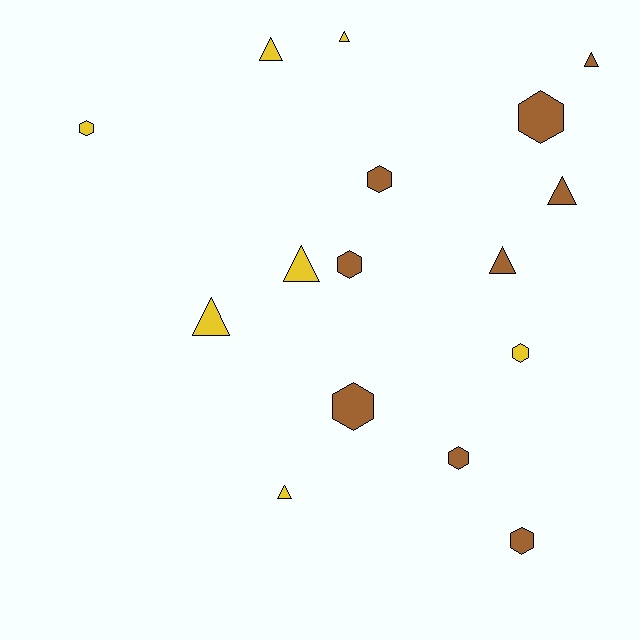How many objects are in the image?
There are 16 objects.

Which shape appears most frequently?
Triangle, with 8 objects.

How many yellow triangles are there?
There are 5 yellow triangles.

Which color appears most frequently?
Brown, with 9 objects.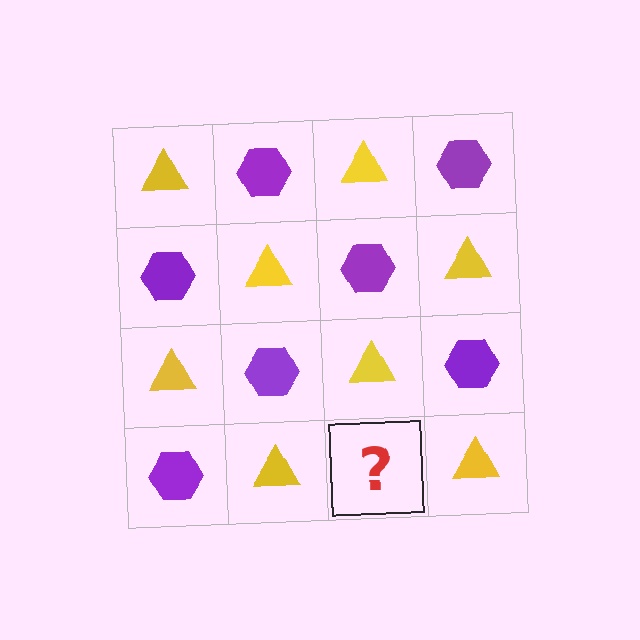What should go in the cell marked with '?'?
The missing cell should contain a purple hexagon.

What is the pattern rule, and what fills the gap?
The rule is that it alternates yellow triangle and purple hexagon in a checkerboard pattern. The gap should be filled with a purple hexagon.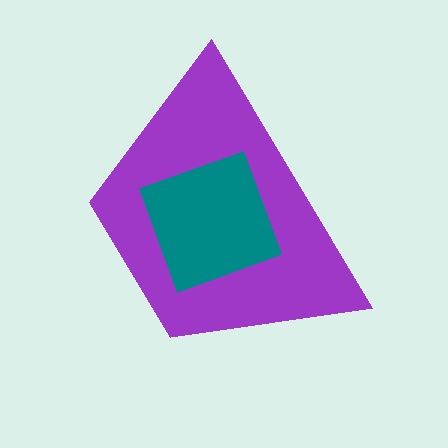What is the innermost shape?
The teal square.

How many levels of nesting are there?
2.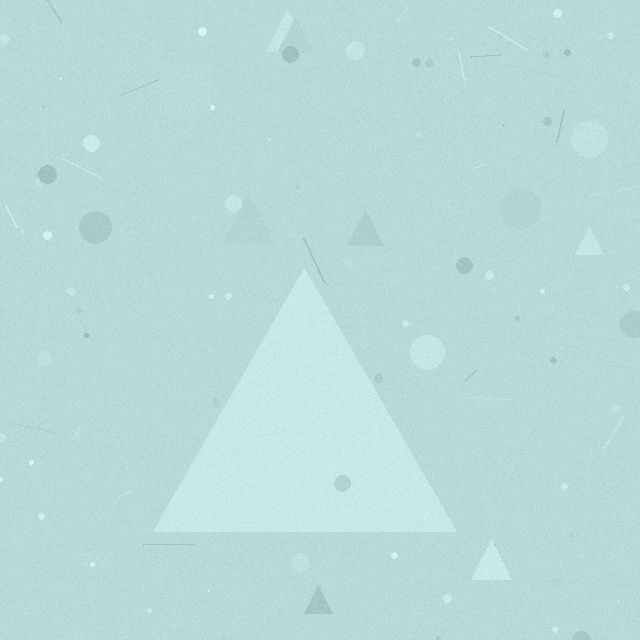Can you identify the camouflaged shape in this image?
The camouflaged shape is a triangle.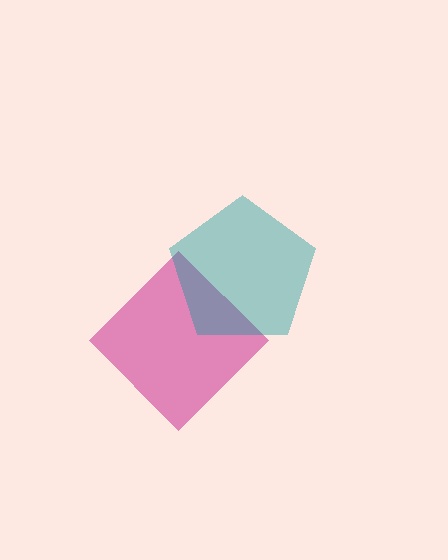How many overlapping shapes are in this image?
There are 2 overlapping shapes in the image.